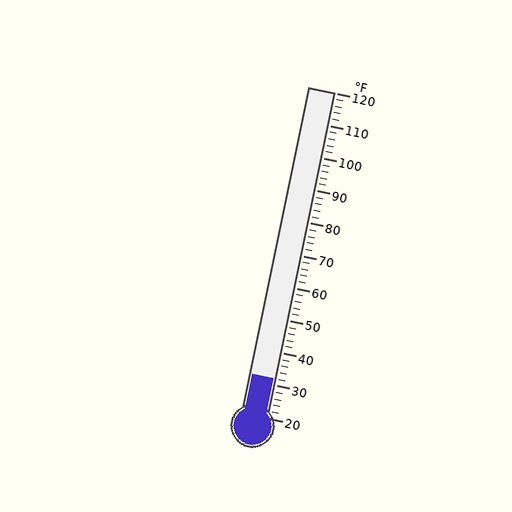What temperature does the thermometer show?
The thermometer shows approximately 32°F.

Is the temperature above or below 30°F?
The temperature is above 30°F.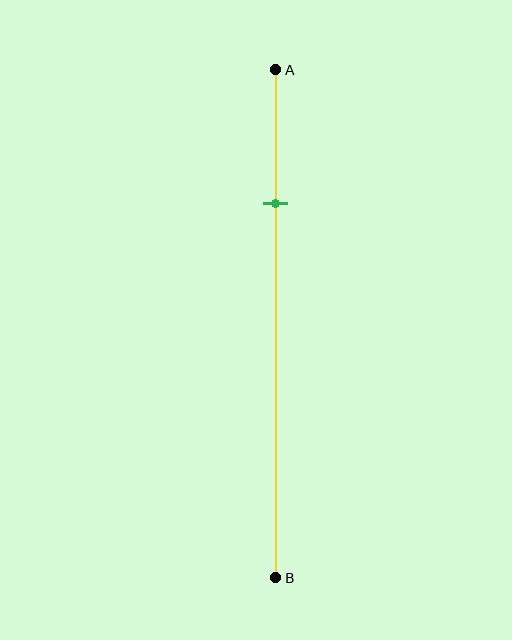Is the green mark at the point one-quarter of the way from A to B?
Yes, the mark is approximately at the one-quarter point.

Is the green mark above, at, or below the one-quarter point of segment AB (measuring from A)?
The green mark is approximately at the one-quarter point of segment AB.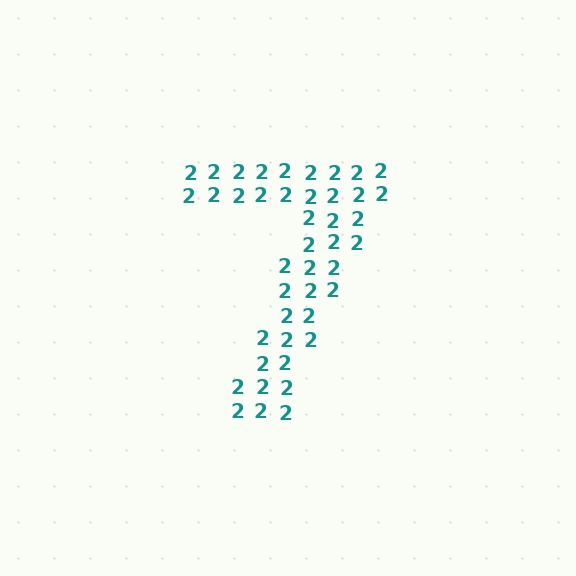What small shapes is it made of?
It is made of small digit 2's.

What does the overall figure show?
The overall figure shows the digit 7.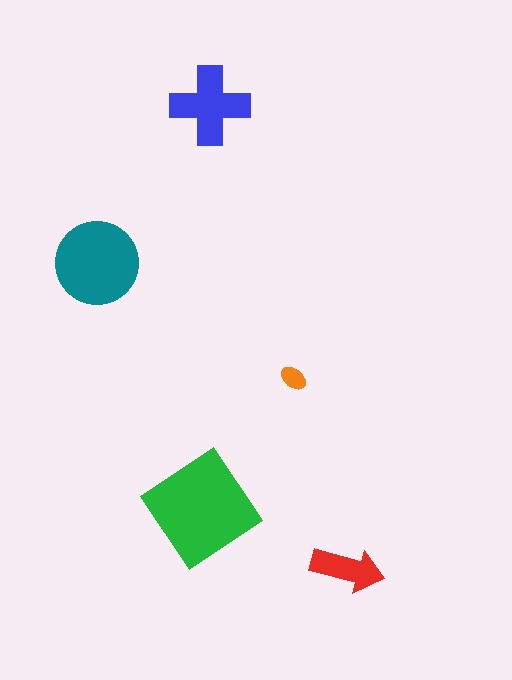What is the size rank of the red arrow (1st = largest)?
4th.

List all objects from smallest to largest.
The orange ellipse, the red arrow, the blue cross, the teal circle, the green diamond.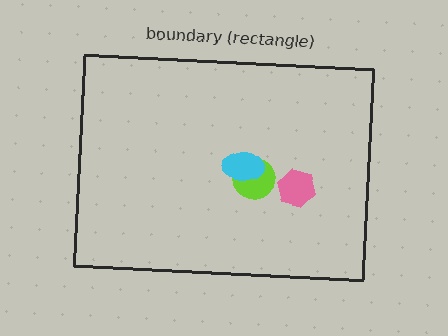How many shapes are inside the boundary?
3 inside, 0 outside.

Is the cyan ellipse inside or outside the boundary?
Inside.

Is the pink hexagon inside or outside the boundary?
Inside.